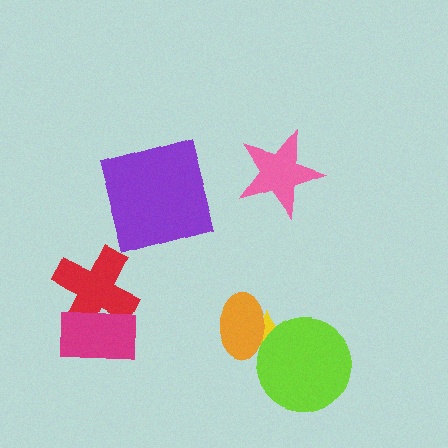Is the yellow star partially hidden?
Yes, it is partially covered by another shape.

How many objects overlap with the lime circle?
2 objects overlap with the lime circle.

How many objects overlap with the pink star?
0 objects overlap with the pink star.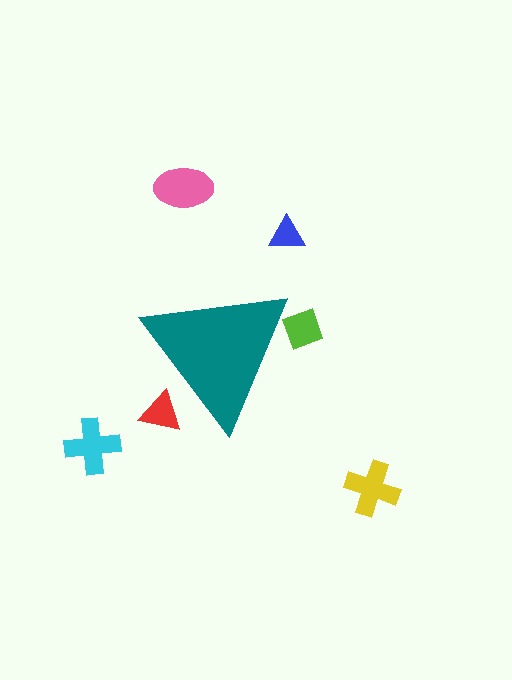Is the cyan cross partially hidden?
No, the cyan cross is fully visible.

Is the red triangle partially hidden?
Yes, the red triangle is partially hidden behind the teal triangle.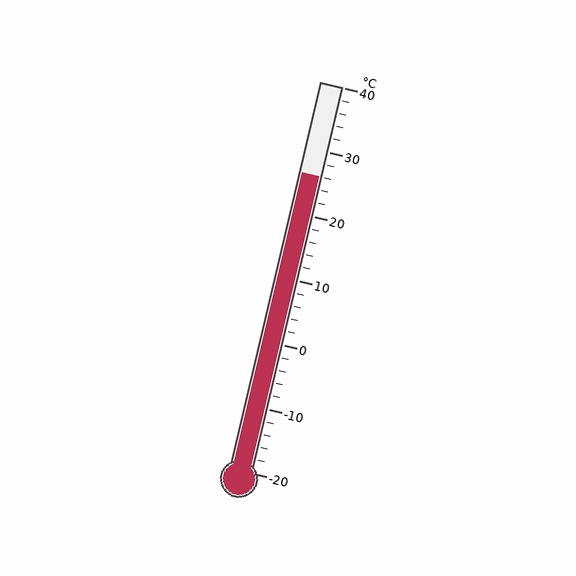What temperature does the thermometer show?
The thermometer shows approximately 26°C.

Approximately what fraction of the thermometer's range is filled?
The thermometer is filled to approximately 75% of its range.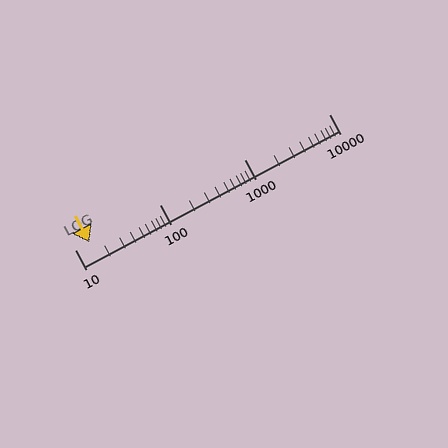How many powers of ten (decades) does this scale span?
The scale spans 3 decades, from 10 to 10000.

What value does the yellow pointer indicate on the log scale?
The pointer indicates approximately 15.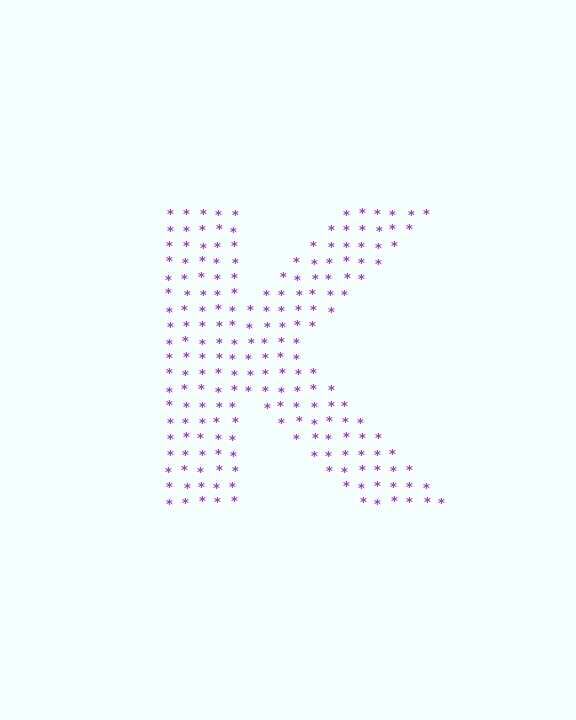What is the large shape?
The large shape is the letter K.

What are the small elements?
The small elements are asterisks.